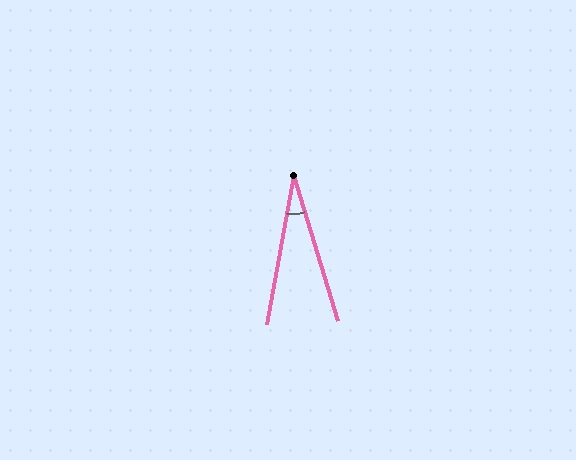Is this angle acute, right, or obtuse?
It is acute.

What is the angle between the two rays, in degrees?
Approximately 27 degrees.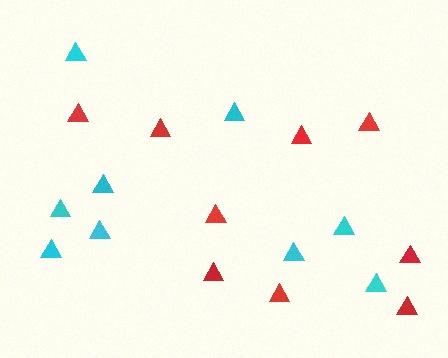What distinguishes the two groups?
There are 2 groups: one group of cyan triangles (9) and one group of red triangles (9).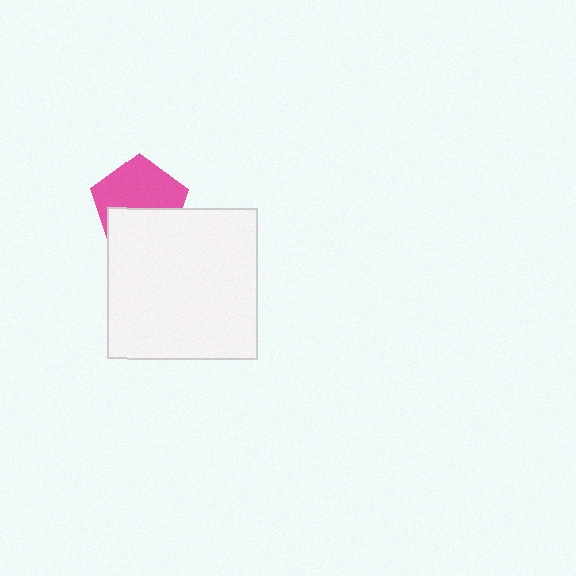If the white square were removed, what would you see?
You would see the complete pink pentagon.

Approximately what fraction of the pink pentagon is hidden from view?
Roughly 43% of the pink pentagon is hidden behind the white square.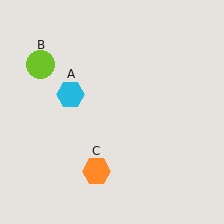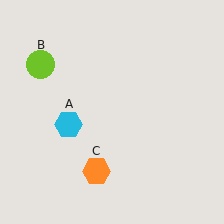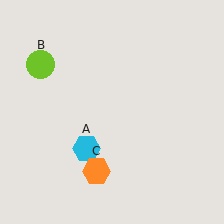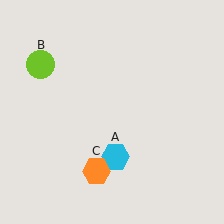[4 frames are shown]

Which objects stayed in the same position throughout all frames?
Lime circle (object B) and orange hexagon (object C) remained stationary.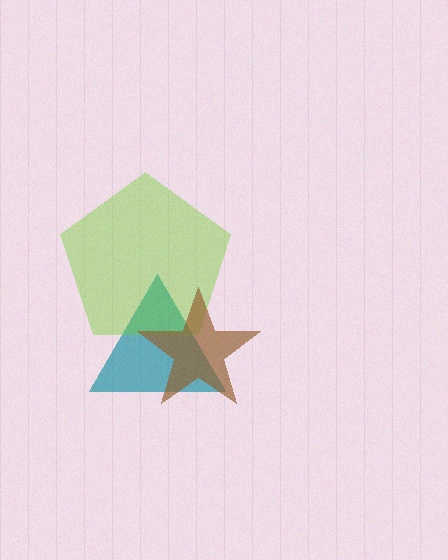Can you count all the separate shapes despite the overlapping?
Yes, there are 3 separate shapes.